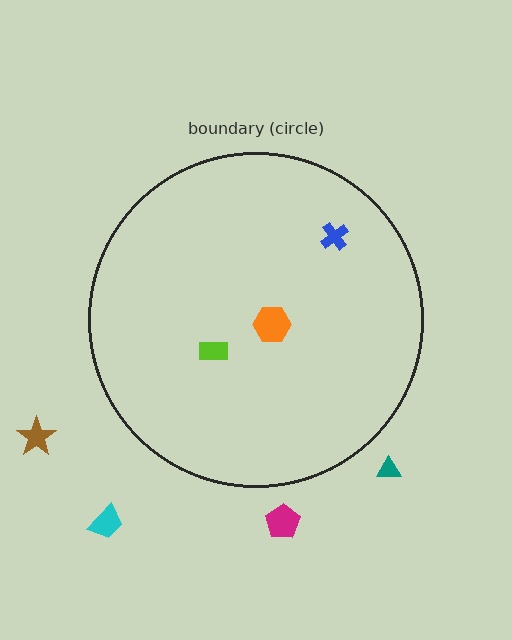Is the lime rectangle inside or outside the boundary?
Inside.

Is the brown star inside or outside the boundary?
Outside.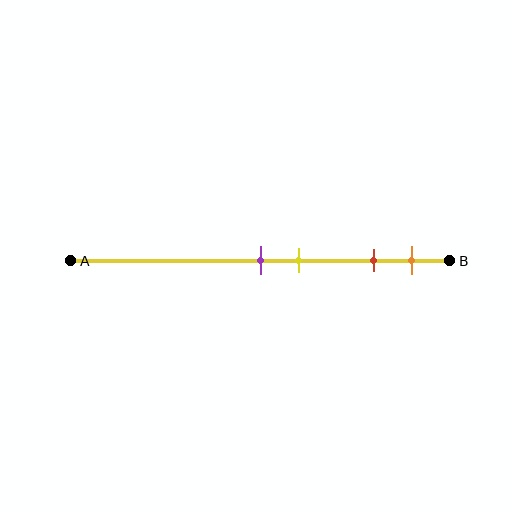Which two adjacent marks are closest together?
The purple and yellow marks are the closest adjacent pair.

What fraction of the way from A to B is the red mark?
The red mark is approximately 80% (0.8) of the way from A to B.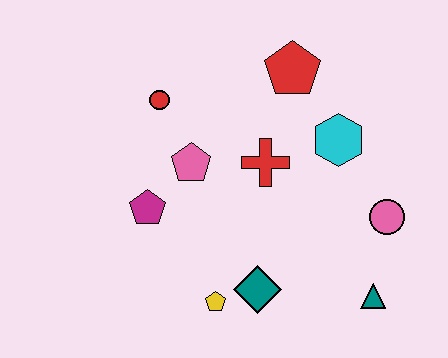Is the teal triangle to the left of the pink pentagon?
No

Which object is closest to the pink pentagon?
The magenta pentagon is closest to the pink pentagon.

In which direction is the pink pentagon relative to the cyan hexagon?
The pink pentagon is to the left of the cyan hexagon.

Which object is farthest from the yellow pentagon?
The red pentagon is farthest from the yellow pentagon.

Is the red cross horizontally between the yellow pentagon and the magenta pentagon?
No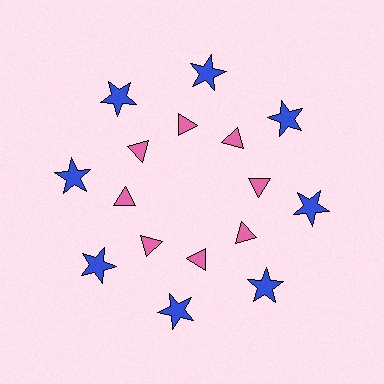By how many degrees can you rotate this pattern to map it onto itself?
The pattern maps onto itself every 45 degrees of rotation.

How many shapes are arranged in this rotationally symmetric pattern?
There are 16 shapes, arranged in 8 groups of 2.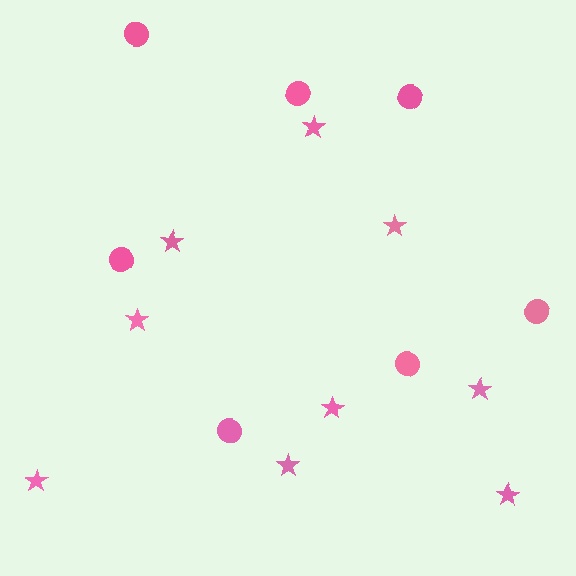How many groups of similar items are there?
There are 2 groups: one group of circles (7) and one group of stars (9).